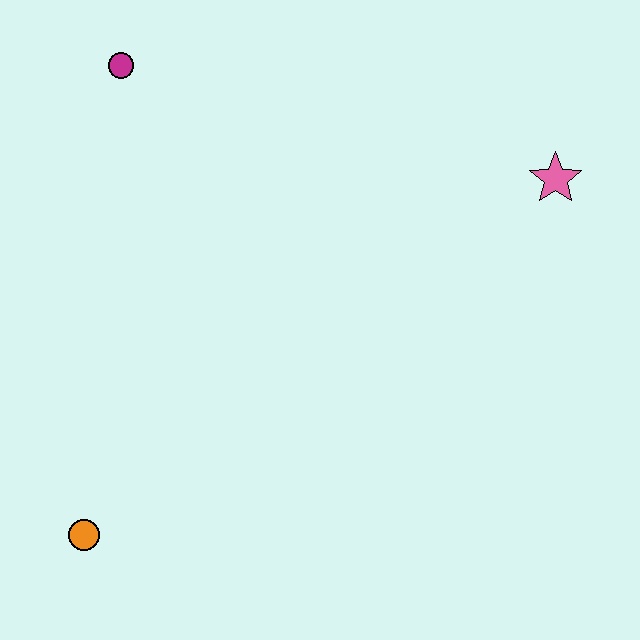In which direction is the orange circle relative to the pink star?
The orange circle is to the left of the pink star.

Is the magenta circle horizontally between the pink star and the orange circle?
Yes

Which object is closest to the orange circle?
The magenta circle is closest to the orange circle.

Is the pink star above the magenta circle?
No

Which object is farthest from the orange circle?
The pink star is farthest from the orange circle.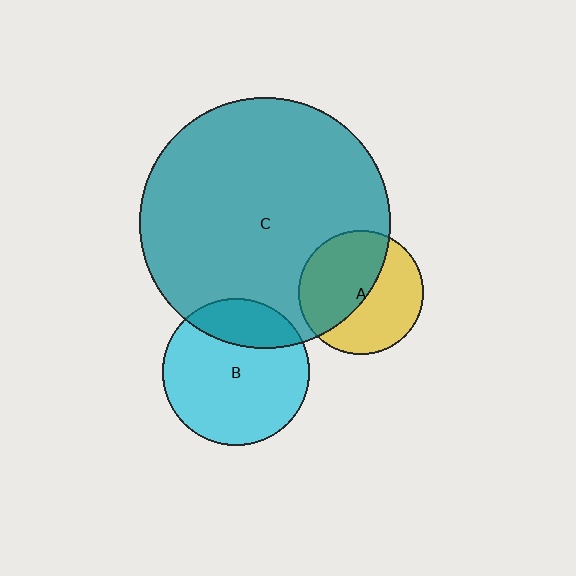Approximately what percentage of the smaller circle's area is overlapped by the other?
Approximately 25%.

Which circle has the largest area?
Circle C (teal).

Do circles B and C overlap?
Yes.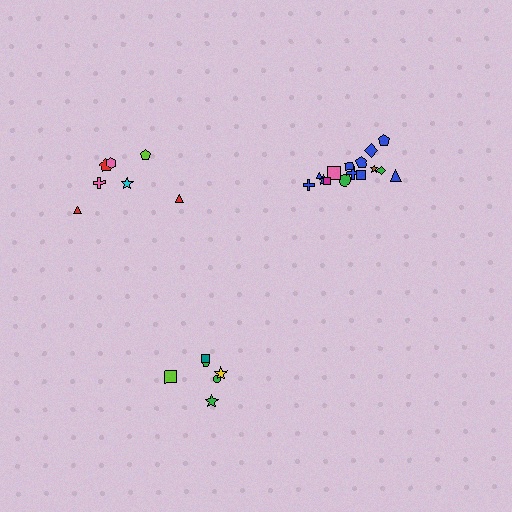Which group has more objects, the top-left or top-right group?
The top-right group.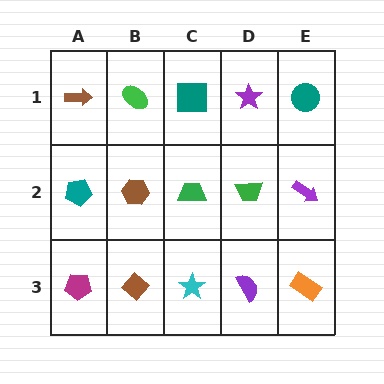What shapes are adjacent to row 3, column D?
A green trapezoid (row 2, column D), a cyan star (row 3, column C), an orange rectangle (row 3, column E).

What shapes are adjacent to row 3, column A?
A teal pentagon (row 2, column A), a brown diamond (row 3, column B).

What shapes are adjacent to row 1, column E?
A purple arrow (row 2, column E), a purple star (row 1, column D).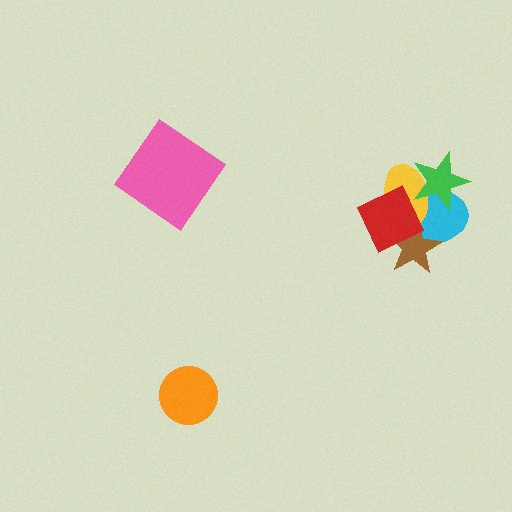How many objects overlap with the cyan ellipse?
4 objects overlap with the cyan ellipse.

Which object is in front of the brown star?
The red diamond is in front of the brown star.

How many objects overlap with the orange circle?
0 objects overlap with the orange circle.